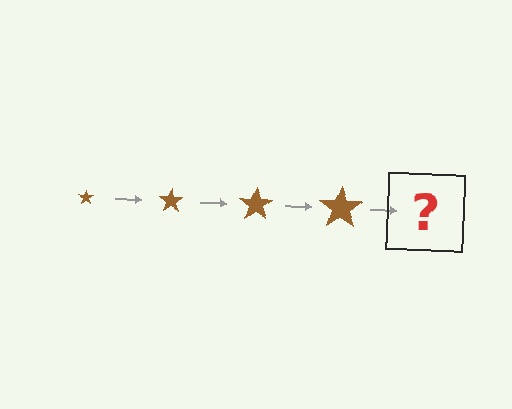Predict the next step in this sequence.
The next step is a brown star, larger than the previous one.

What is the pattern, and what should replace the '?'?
The pattern is that the star gets progressively larger each step. The '?' should be a brown star, larger than the previous one.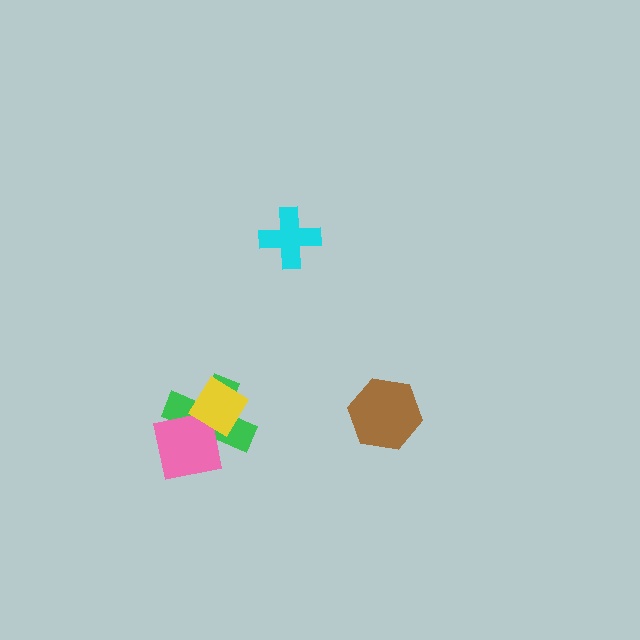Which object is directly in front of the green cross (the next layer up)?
The pink square is directly in front of the green cross.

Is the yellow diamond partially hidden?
No, no other shape covers it.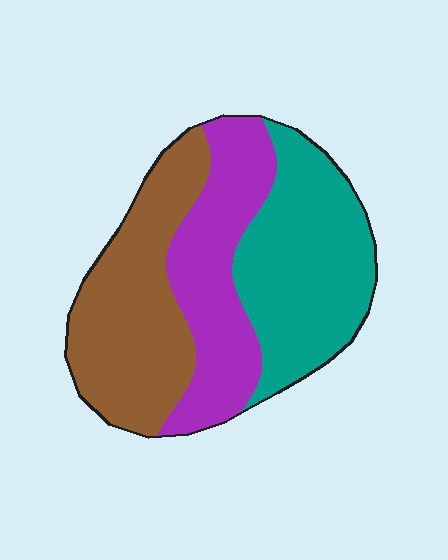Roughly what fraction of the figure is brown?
Brown covers 35% of the figure.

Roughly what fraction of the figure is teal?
Teal covers 36% of the figure.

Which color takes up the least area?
Purple, at roughly 30%.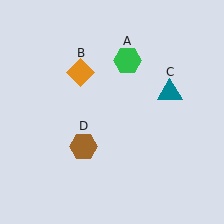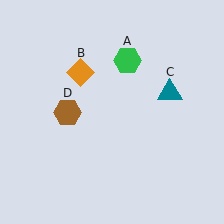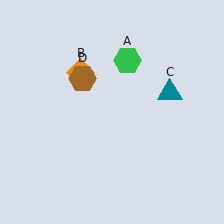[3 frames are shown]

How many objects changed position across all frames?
1 object changed position: brown hexagon (object D).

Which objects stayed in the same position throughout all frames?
Green hexagon (object A) and orange diamond (object B) and teal triangle (object C) remained stationary.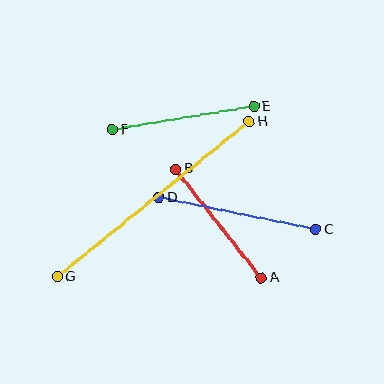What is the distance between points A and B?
The distance is approximately 138 pixels.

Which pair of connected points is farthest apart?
Points G and H are farthest apart.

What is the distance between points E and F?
The distance is approximately 144 pixels.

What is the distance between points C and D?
The distance is approximately 160 pixels.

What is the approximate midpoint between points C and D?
The midpoint is at approximately (237, 213) pixels.